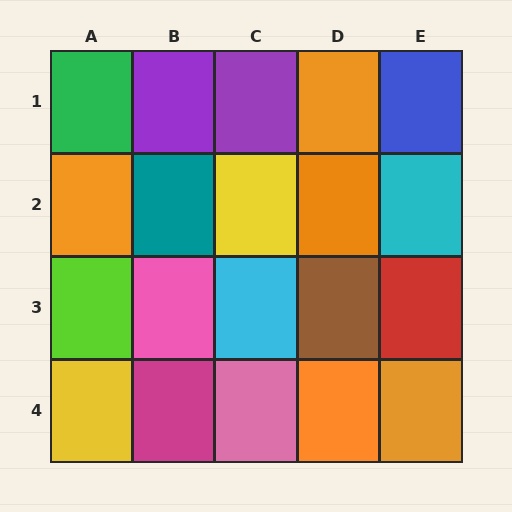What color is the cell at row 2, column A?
Orange.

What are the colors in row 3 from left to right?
Lime, pink, cyan, brown, red.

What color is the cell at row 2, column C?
Yellow.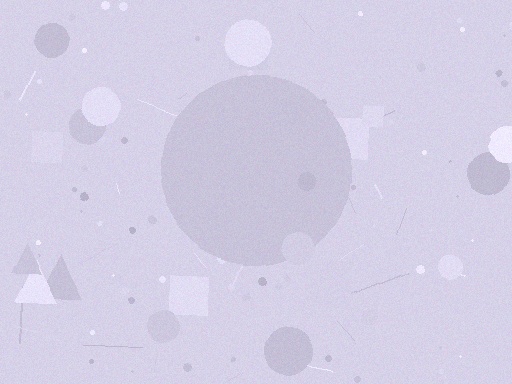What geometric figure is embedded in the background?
A circle is embedded in the background.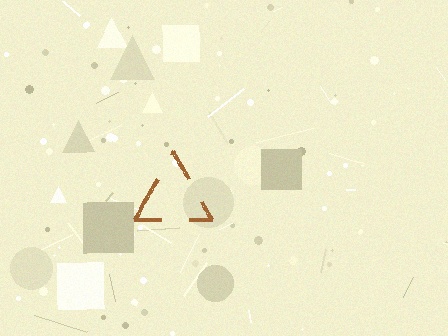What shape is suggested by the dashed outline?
The dashed outline suggests a triangle.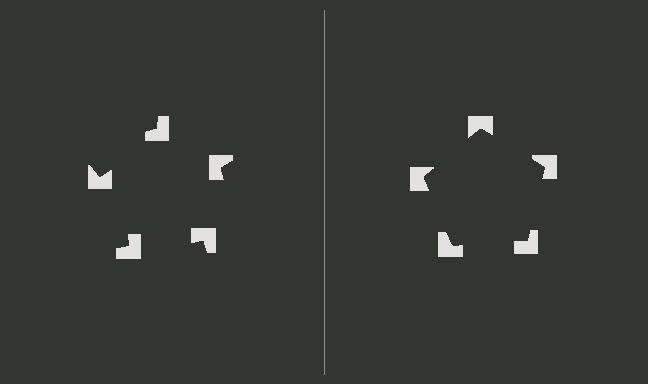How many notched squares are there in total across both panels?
10 — 5 on each side.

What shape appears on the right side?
An illusory pentagon.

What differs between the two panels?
The notched squares are positioned identically on both sides; only the wedge orientations differ. On the right they align to a pentagon; on the left they are misaligned.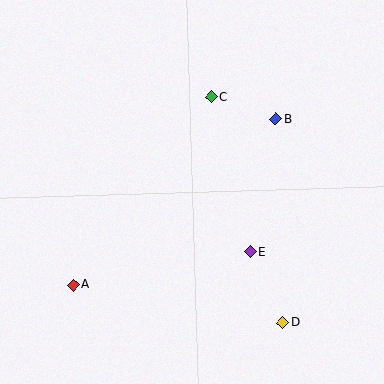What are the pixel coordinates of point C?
Point C is at (211, 97).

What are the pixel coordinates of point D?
Point D is at (283, 323).